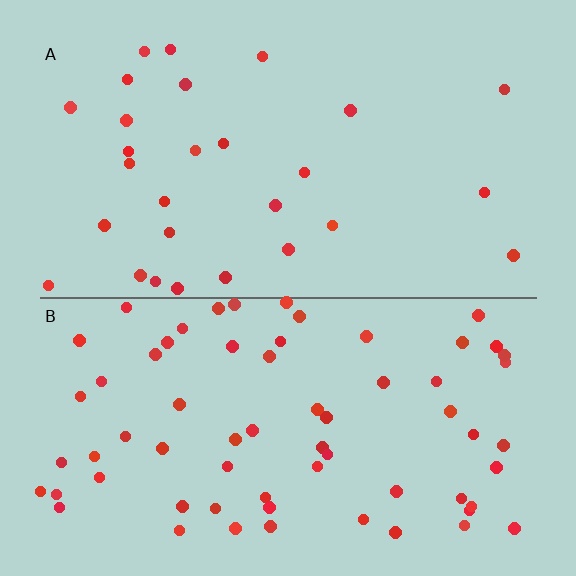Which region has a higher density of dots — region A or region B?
B (the bottom).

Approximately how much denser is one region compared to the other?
Approximately 2.3× — region B over region A.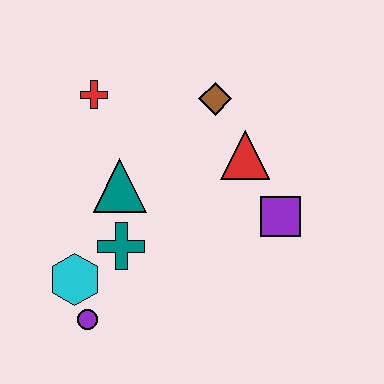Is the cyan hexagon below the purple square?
Yes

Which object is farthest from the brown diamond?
The purple circle is farthest from the brown diamond.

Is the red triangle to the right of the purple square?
No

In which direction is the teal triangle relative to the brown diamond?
The teal triangle is to the left of the brown diamond.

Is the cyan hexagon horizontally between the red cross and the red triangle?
No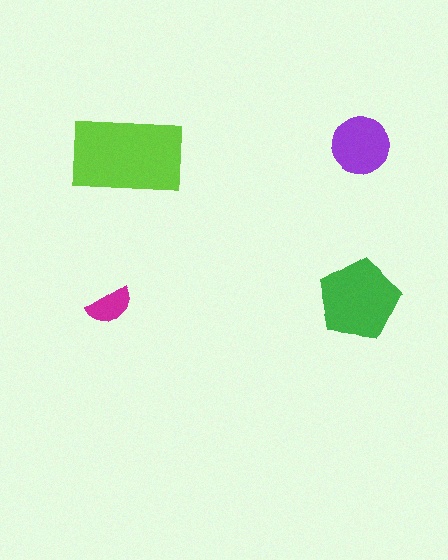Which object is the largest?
The lime rectangle.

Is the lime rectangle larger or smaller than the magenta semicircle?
Larger.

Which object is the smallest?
The magenta semicircle.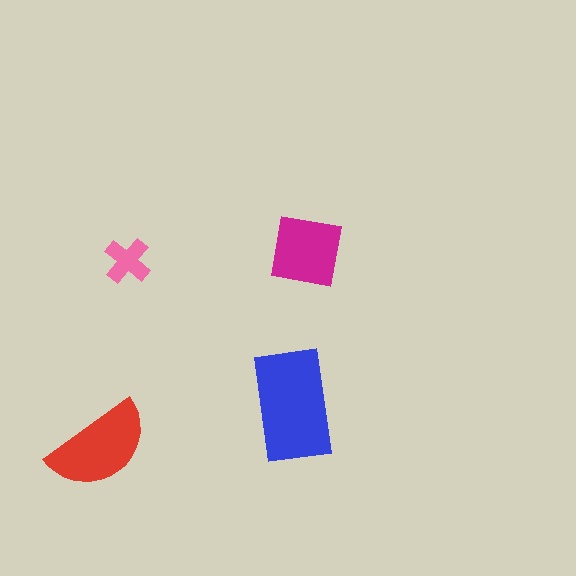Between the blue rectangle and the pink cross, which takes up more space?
The blue rectangle.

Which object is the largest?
The blue rectangle.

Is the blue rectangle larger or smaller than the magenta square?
Larger.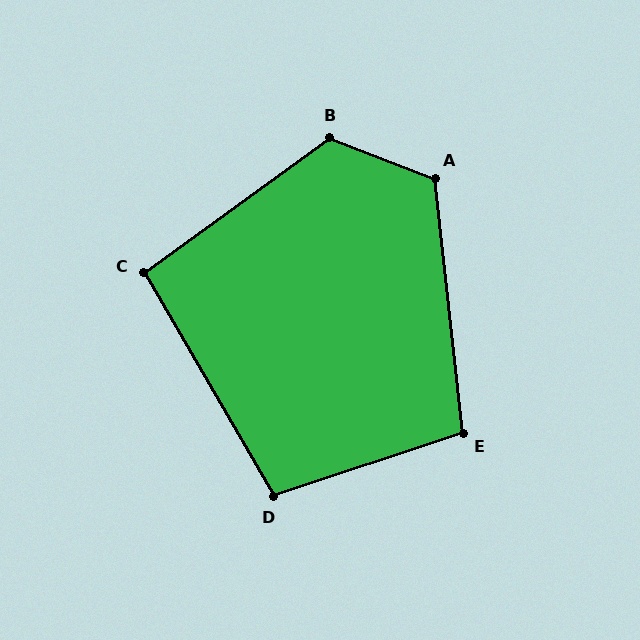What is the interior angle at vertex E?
Approximately 102 degrees (obtuse).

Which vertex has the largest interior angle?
B, at approximately 123 degrees.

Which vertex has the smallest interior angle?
C, at approximately 96 degrees.